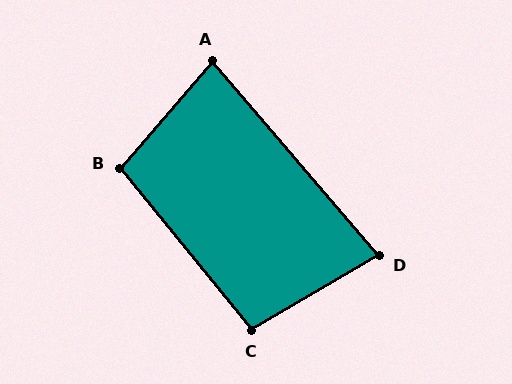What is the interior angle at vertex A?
Approximately 81 degrees (acute).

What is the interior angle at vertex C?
Approximately 99 degrees (obtuse).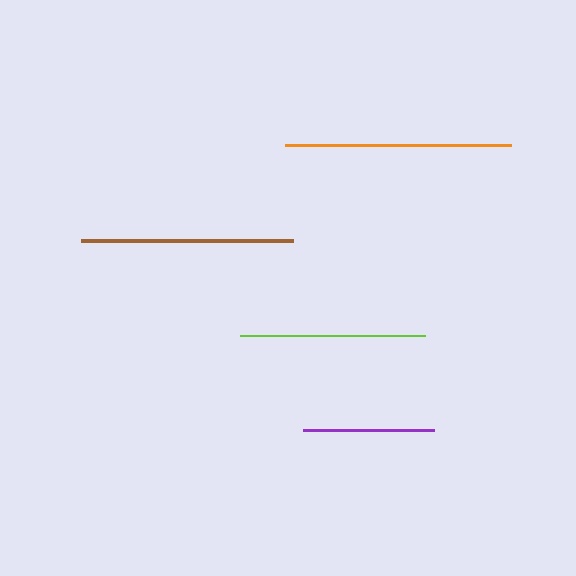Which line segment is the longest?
The orange line is the longest at approximately 226 pixels.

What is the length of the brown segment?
The brown segment is approximately 211 pixels long.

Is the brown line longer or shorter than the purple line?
The brown line is longer than the purple line.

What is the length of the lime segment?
The lime segment is approximately 185 pixels long.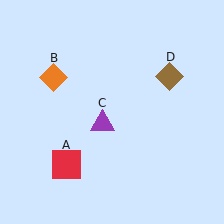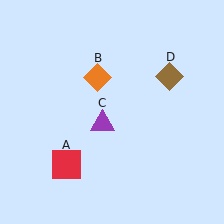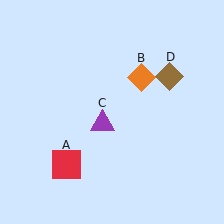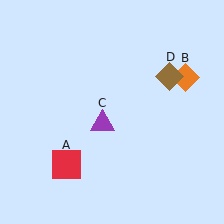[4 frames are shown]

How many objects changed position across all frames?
1 object changed position: orange diamond (object B).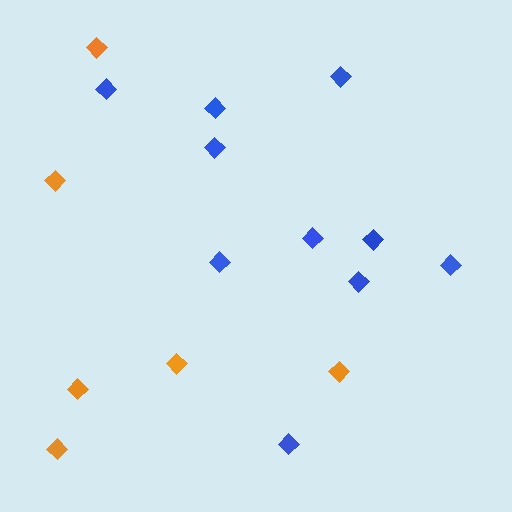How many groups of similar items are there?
There are 2 groups: one group of orange diamonds (6) and one group of blue diamonds (10).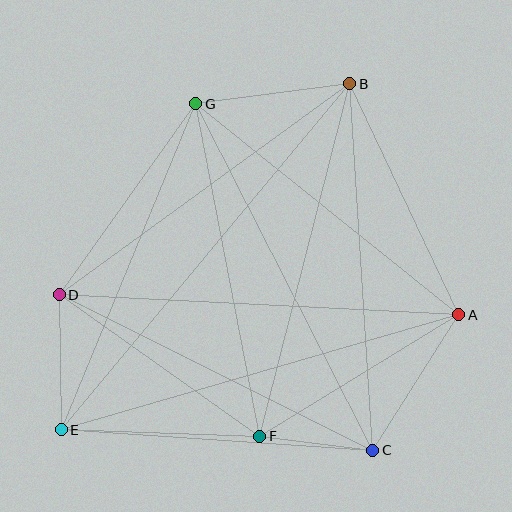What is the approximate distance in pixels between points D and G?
The distance between D and G is approximately 235 pixels.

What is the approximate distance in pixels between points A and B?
The distance between A and B is approximately 256 pixels.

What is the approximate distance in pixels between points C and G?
The distance between C and G is approximately 389 pixels.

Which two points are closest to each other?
Points C and F are closest to each other.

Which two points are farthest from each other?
Points B and E are farthest from each other.